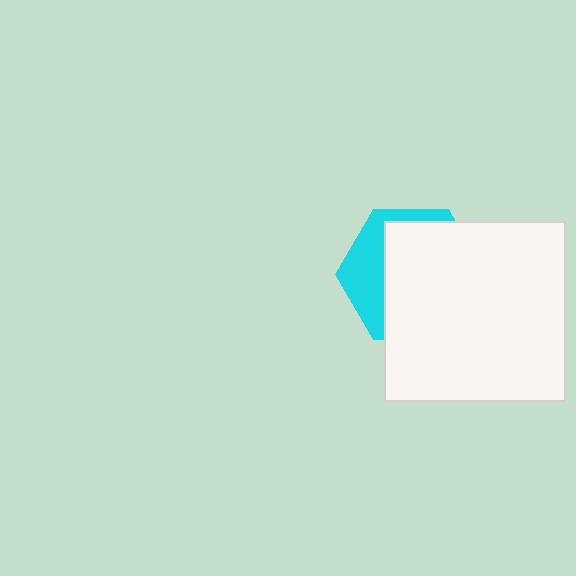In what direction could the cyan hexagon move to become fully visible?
The cyan hexagon could move left. That would shift it out from behind the white square entirely.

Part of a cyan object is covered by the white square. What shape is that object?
It is a hexagon.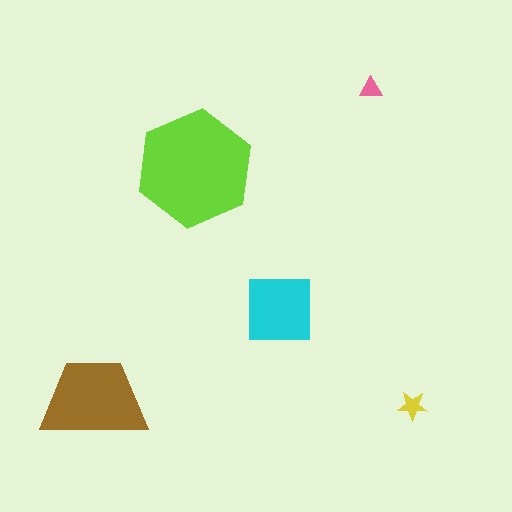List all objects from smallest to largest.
The pink triangle, the yellow star, the cyan square, the brown trapezoid, the lime hexagon.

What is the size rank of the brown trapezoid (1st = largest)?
2nd.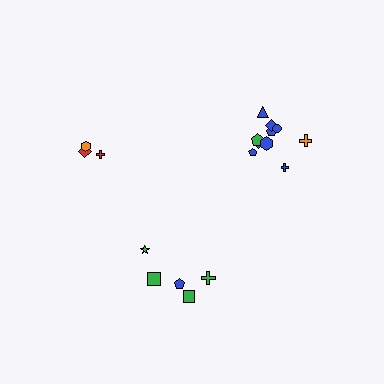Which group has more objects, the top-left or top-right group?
The top-right group.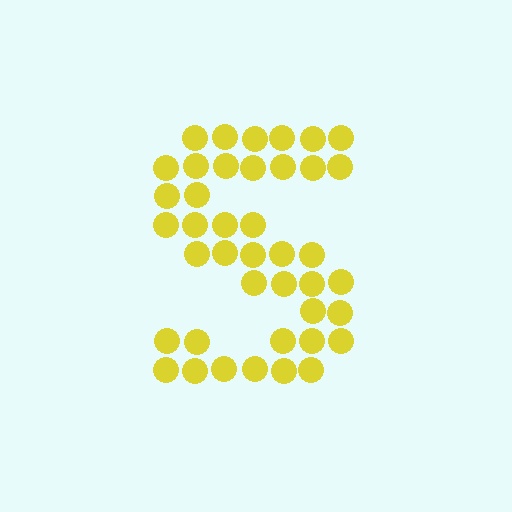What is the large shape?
The large shape is the letter S.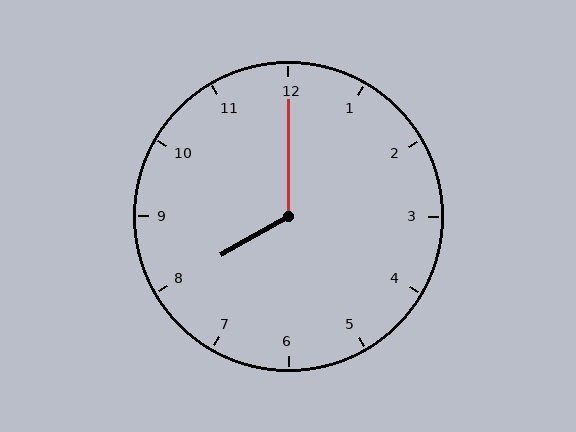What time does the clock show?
8:00.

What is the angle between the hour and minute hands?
Approximately 120 degrees.